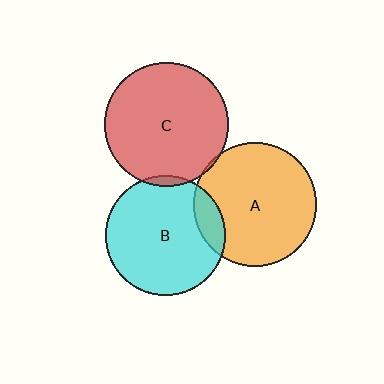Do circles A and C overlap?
Yes.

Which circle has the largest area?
Circle C (red).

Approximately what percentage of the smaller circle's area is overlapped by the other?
Approximately 5%.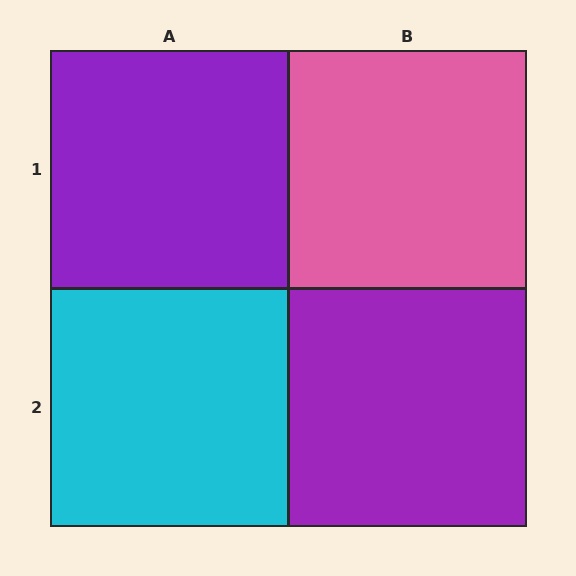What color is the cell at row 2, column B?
Purple.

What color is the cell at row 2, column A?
Cyan.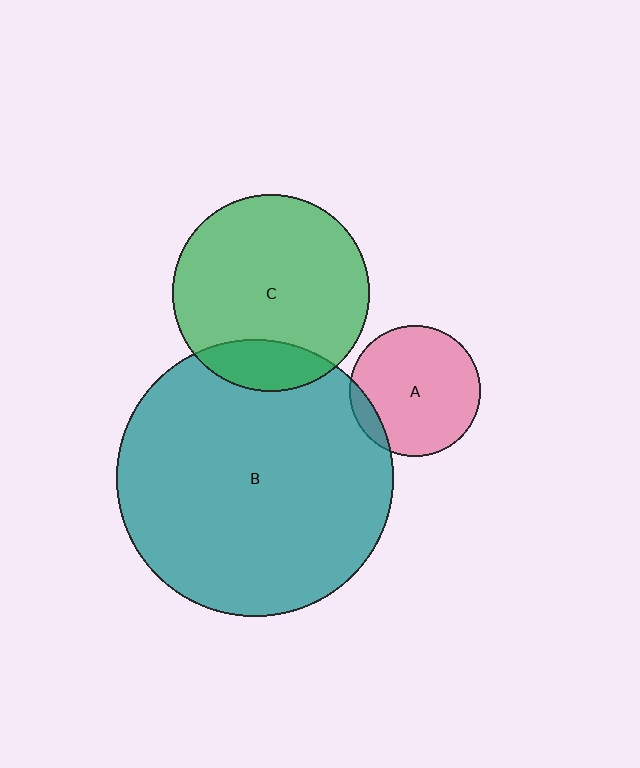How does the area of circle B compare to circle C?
Approximately 2.0 times.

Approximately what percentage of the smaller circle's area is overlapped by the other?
Approximately 10%.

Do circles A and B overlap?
Yes.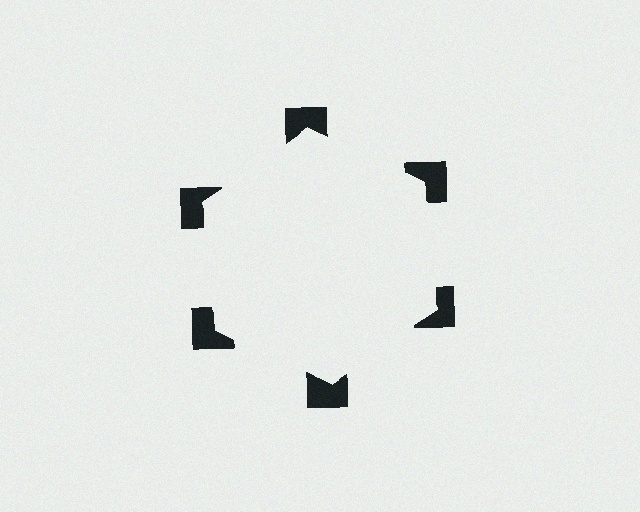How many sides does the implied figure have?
6 sides.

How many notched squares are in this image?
There are 6 — one at each vertex of the illusory hexagon.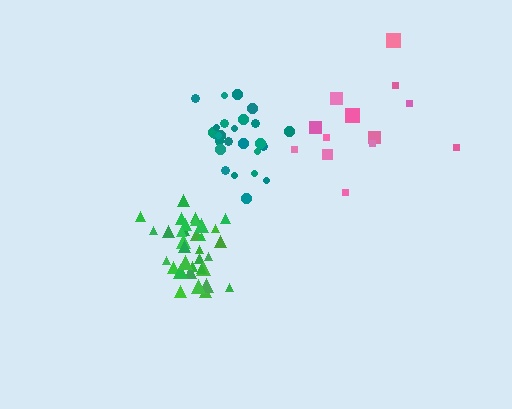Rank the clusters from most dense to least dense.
green, teal, pink.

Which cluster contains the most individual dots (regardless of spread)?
Green (34).